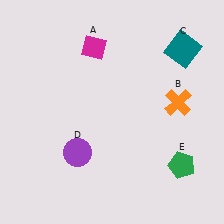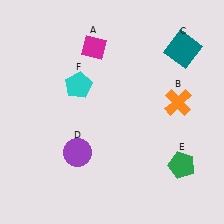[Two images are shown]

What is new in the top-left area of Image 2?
A cyan pentagon (F) was added in the top-left area of Image 2.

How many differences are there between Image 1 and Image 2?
There is 1 difference between the two images.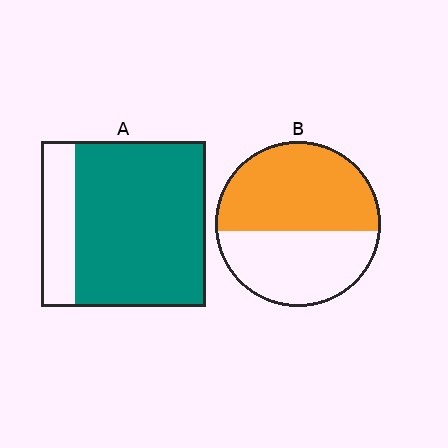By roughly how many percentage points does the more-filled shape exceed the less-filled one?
By roughly 25 percentage points (A over B).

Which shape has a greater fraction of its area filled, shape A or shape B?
Shape A.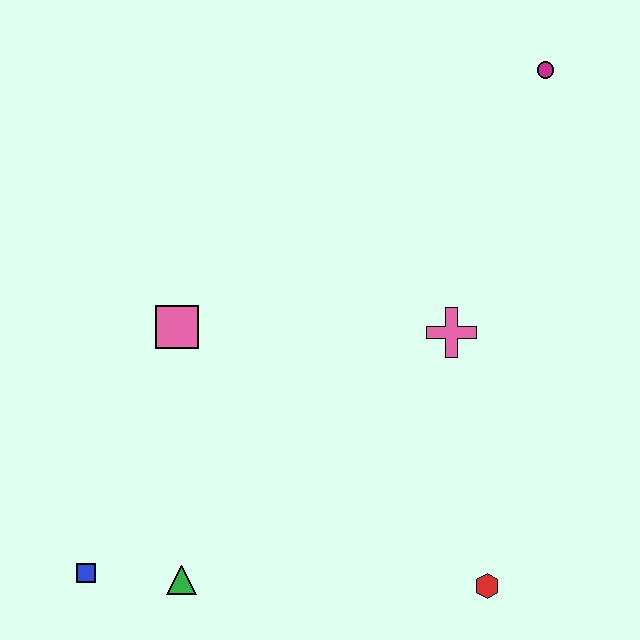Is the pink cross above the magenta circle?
No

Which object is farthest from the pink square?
The magenta circle is farthest from the pink square.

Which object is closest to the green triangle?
The blue square is closest to the green triangle.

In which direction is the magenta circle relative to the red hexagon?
The magenta circle is above the red hexagon.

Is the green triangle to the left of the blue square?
No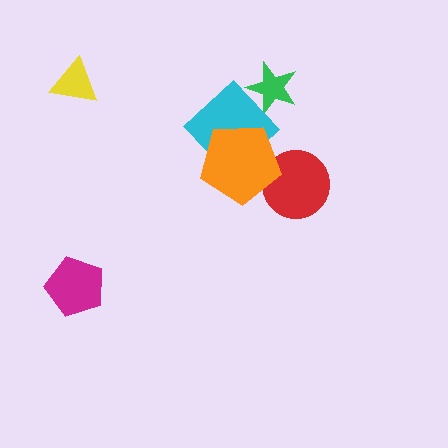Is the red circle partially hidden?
Yes, it is partially covered by another shape.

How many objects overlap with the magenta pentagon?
0 objects overlap with the magenta pentagon.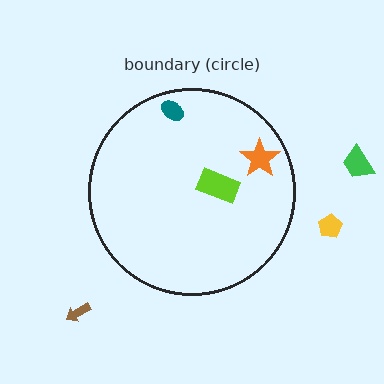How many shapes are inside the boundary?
3 inside, 3 outside.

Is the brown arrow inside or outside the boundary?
Outside.